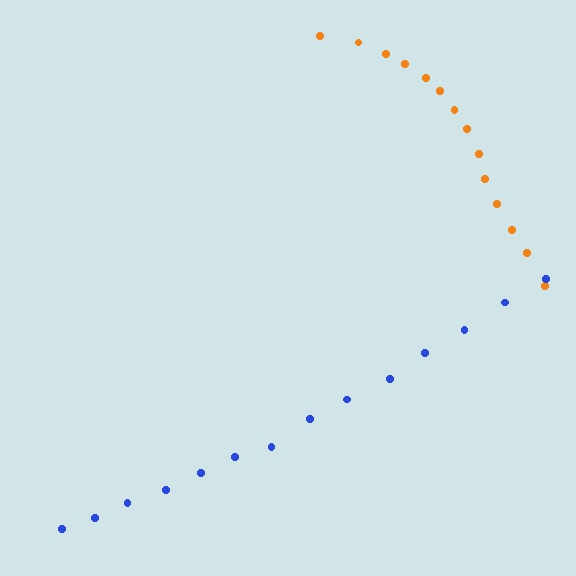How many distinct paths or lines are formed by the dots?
There are 2 distinct paths.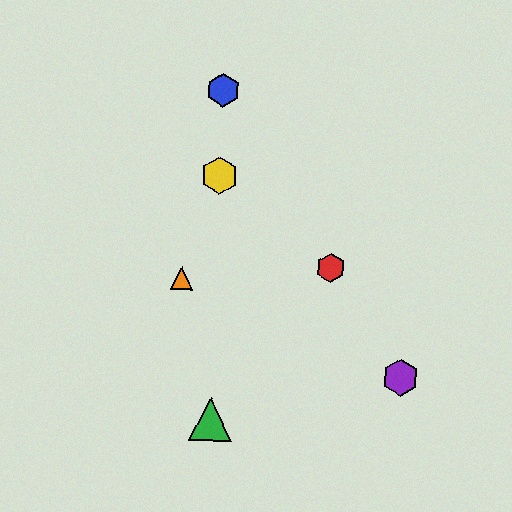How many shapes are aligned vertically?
3 shapes (the blue hexagon, the green triangle, the yellow hexagon) are aligned vertically.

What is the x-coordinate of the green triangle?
The green triangle is at x≈210.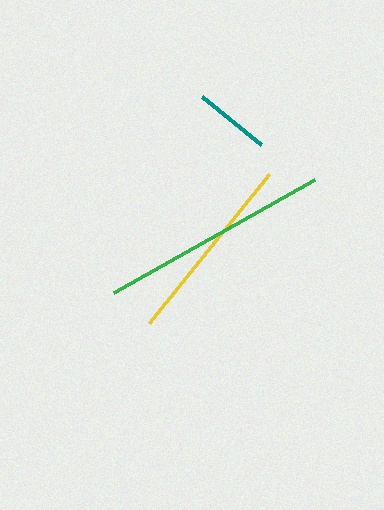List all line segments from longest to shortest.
From longest to shortest: green, yellow, teal.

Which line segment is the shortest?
The teal line is the shortest at approximately 76 pixels.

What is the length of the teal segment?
The teal segment is approximately 76 pixels long.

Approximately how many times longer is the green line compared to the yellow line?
The green line is approximately 1.2 times the length of the yellow line.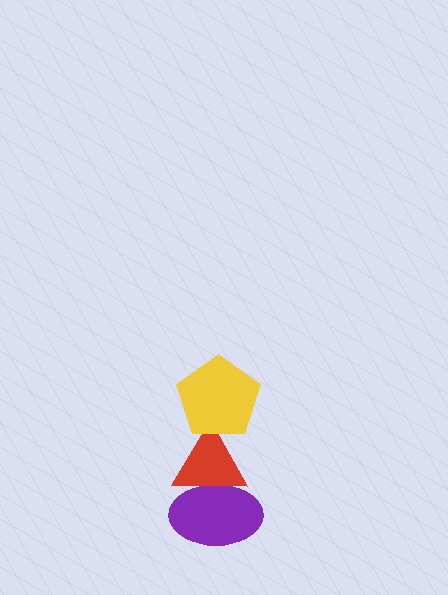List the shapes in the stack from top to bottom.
From top to bottom: the yellow pentagon, the red triangle, the purple ellipse.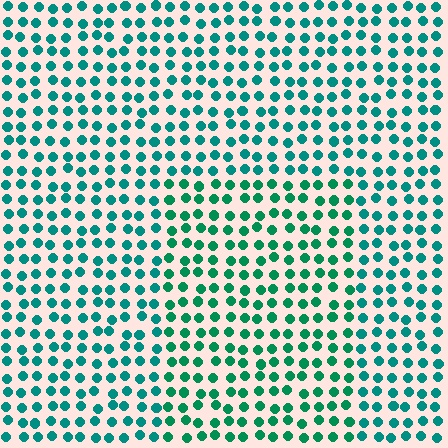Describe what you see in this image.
The image is filled with small teal elements in a uniform arrangement. A rectangle-shaped region is visible where the elements are tinted to a slightly different hue, forming a subtle color boundary.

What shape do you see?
I see a rectangle.